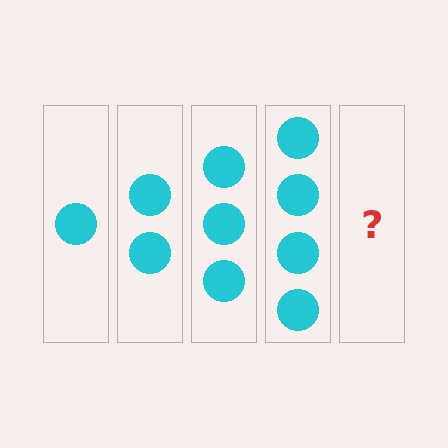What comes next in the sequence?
The next element should be 5 circles.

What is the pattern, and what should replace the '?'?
The pattern is that each step adds one more circle. The '?' should be 5 circles.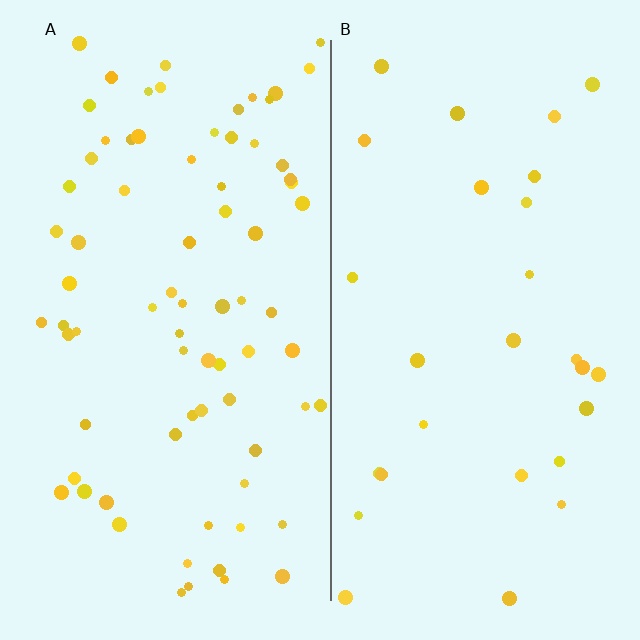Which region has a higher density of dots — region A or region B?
A (the left).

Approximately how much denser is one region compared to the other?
Approximately 2.7× — region A over region B.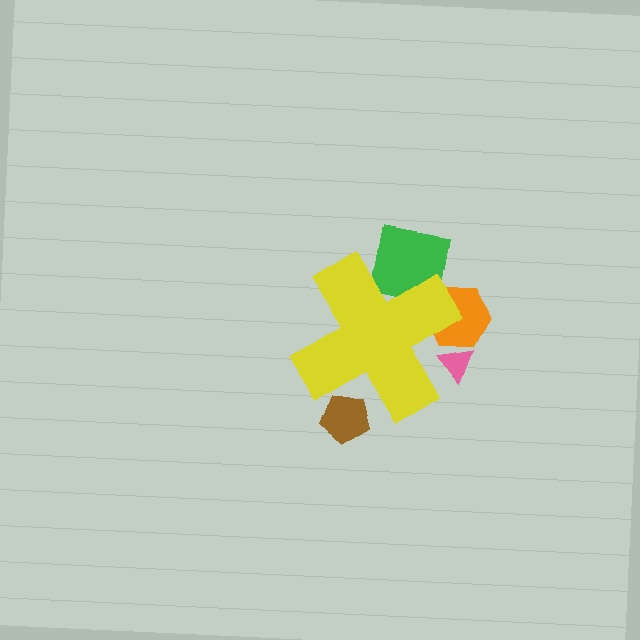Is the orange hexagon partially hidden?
Yes, the orange hexagon is partially hidden behind the yellow cross.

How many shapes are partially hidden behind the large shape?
4 shapes are partially hidden.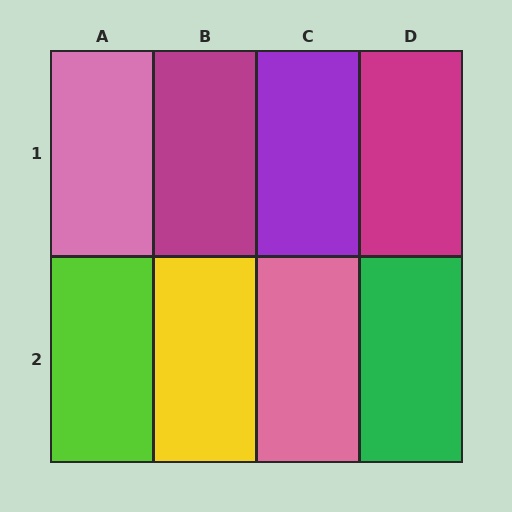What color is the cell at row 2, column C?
Pink.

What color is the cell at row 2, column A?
Lime.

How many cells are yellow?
1 cell is yellow.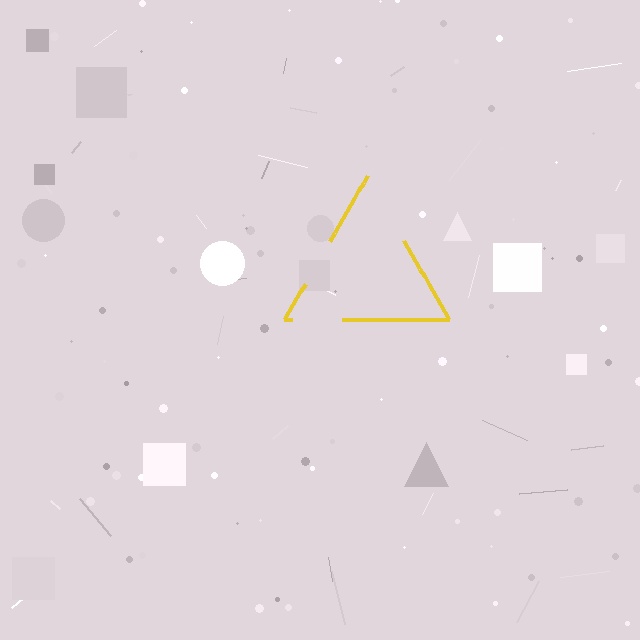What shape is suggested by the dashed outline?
The dashed outline suggests a triangle.